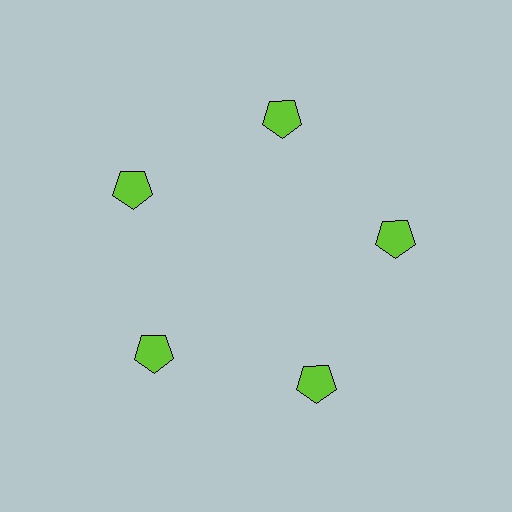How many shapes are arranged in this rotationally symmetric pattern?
There are 5 shapes, arranged in 5 groups of 1.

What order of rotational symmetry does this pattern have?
This pattern has 5-fold rotational symmetry.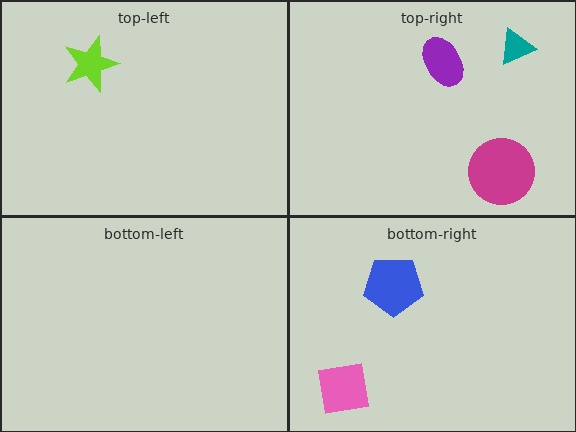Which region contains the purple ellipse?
The top-right region.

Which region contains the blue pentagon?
The bottom-right region.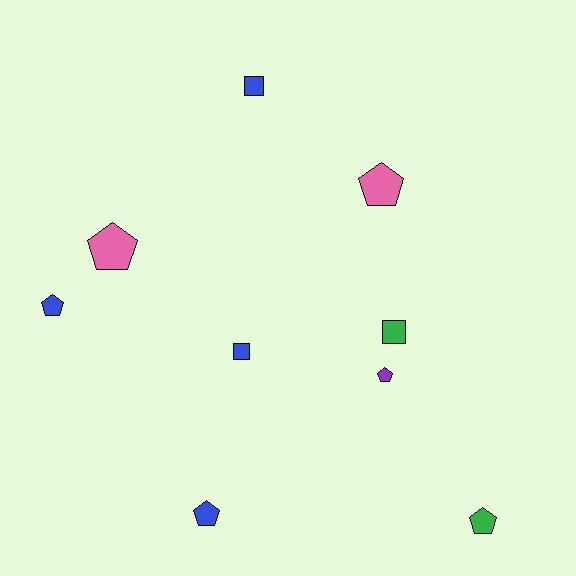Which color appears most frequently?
Blue, with 4 objects.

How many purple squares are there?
There are no purple squares.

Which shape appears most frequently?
Pentagon, with 6 objects.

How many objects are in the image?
There are 9 objects.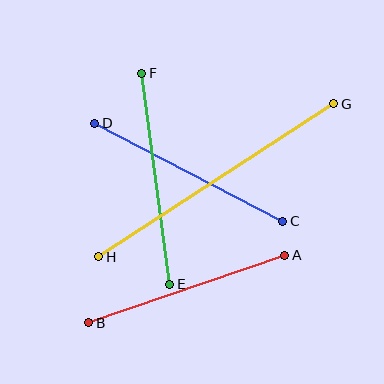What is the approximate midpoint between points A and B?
The midpoint is at approximately (187, 289) pixels.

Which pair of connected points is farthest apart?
Points G and H are farthest apart.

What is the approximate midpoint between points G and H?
The midpoint is at approximately (216, 180) pixels.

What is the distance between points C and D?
The distance is approximately 212 pixels.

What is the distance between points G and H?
The distance is approximately 280 pixels.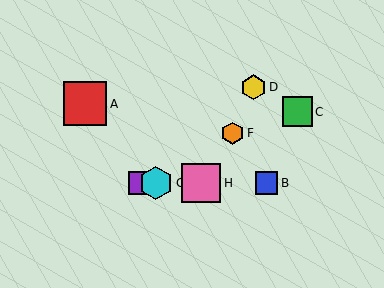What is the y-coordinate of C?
Object C is at y≈112.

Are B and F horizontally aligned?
No, B is at y≈183 and F is at y≈133.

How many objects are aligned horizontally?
4 objects (B, E, G, H) are aligned horizontally.